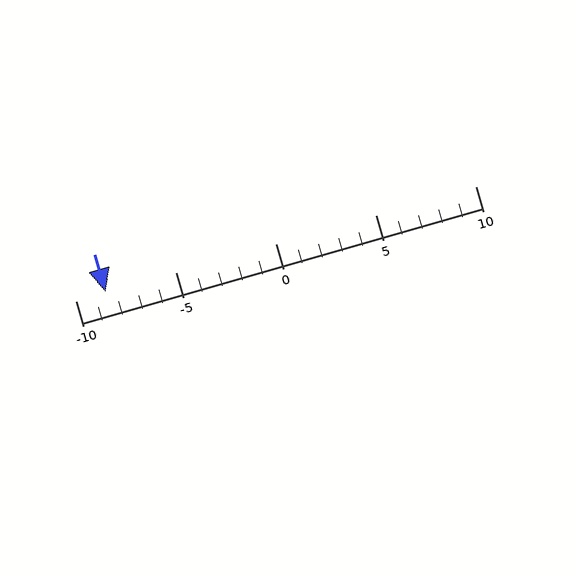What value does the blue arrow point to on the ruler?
The blue arrow points to approximately -8.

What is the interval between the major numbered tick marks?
The major tick marks are spaced 5 units apart.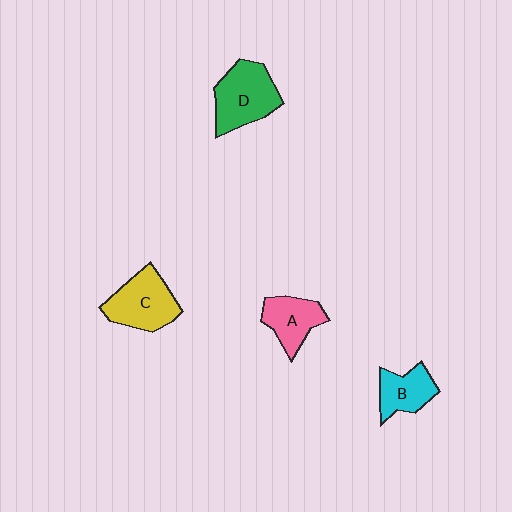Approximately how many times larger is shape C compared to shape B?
Approximately 1.4 times.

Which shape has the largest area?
Shape D (green).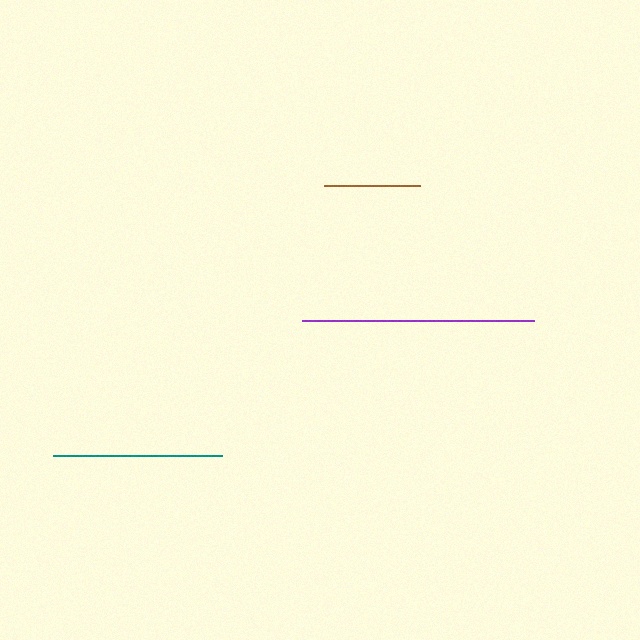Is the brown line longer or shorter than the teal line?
The teal line is longer than the brown line.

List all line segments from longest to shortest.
From longest to shortest: purple, teal, brown.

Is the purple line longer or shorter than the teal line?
The purple line is longer than the teal line.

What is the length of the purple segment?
The purple segment is approximately 232 pixels long.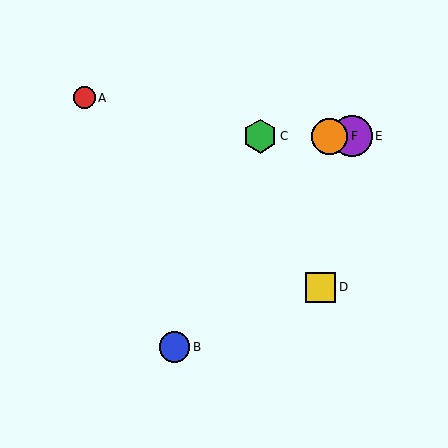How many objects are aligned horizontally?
3 objects (C, E, F) are aligned horizontally.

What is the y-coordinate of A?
Object A is at y≈98.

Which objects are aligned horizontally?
Objects C, E, F are aligned horizontally.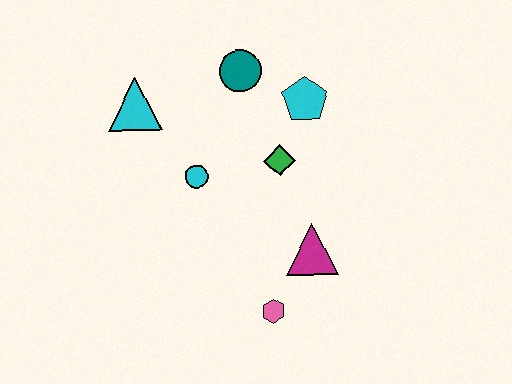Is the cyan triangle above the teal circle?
No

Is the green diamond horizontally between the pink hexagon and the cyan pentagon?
Yes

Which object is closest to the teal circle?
The cyan pentagon is closest to the teal circle.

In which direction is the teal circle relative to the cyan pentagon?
The teal circle is to the left of the cyan pentagon.